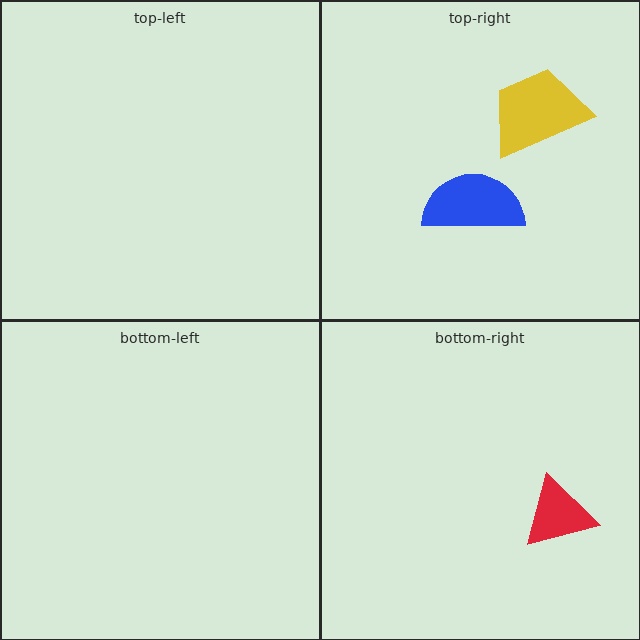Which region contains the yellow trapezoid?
The top-right region.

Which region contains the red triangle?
The bottom-right region.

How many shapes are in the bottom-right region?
1.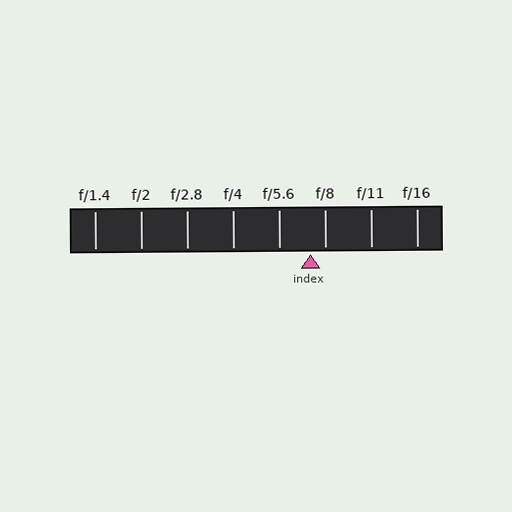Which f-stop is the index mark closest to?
The index mark is closest to f/8.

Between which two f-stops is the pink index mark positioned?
The index mark is between f/5.6 and f/8.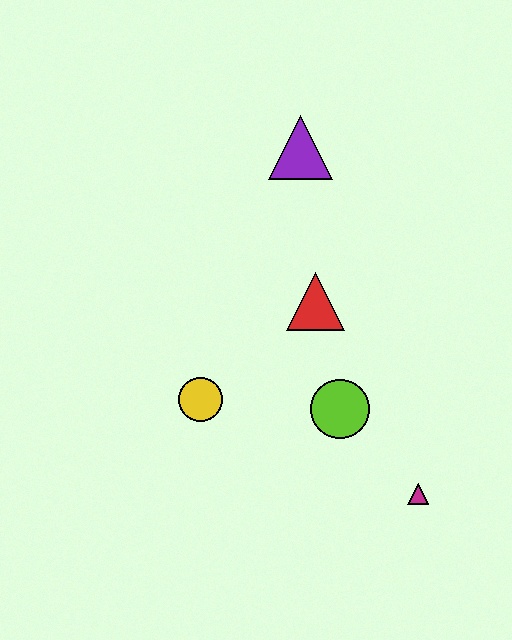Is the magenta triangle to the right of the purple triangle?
Yes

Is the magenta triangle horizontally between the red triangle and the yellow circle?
No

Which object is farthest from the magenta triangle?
The purple triangle is farthest from the magenta triangle.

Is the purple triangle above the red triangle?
Yes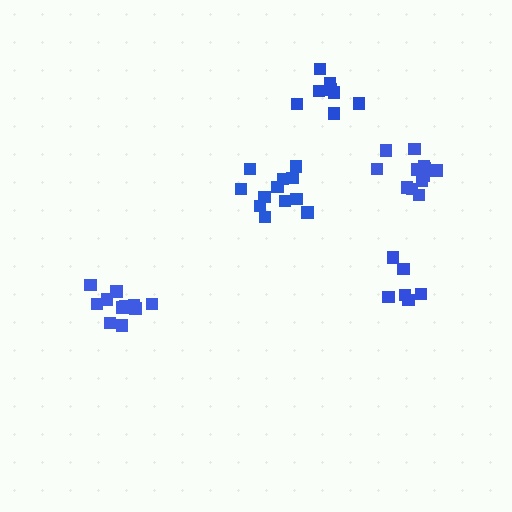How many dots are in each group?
Group 1: 12 dots, Group 2: 11 dots, Group 3: 6 dots, Group 4: 12 dots, Group 5: 8 dots (49 total).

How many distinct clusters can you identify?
There are 5 distinct clusters.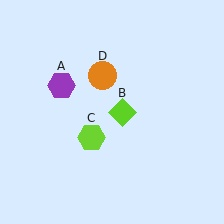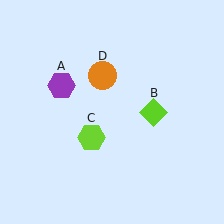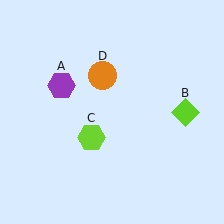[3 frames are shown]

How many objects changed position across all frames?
1 object changed position: lime diamond (object B).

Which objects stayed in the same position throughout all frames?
Purple hexagon (object A) and lime hexagon (object C) and orange circle (object D) remained stationary.